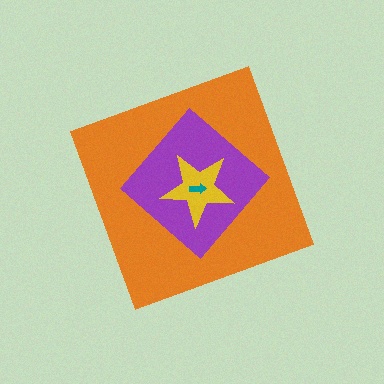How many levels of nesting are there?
4.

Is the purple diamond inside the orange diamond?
Yes.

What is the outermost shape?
The orange diamond.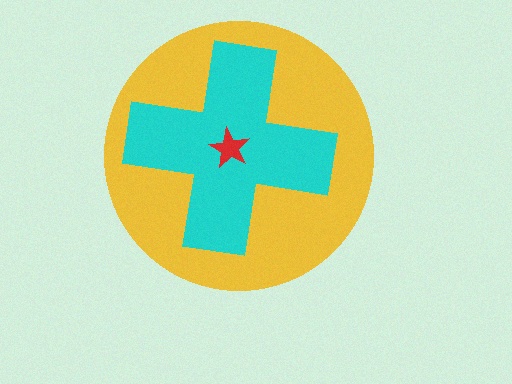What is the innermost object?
The red star.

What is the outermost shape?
The yellow circle.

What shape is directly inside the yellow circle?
The cyan cross.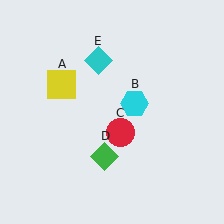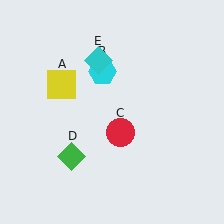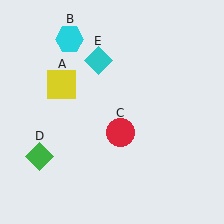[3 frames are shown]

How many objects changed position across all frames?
2 objects changed position: cyan hexagon (object B), green diamond (object D).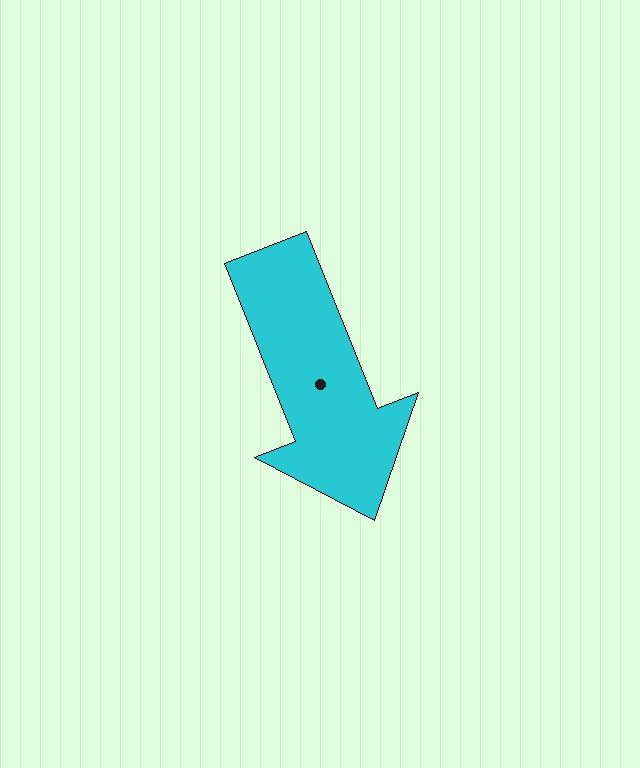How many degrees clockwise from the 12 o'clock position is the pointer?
Approximately 158 degrees.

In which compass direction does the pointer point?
South.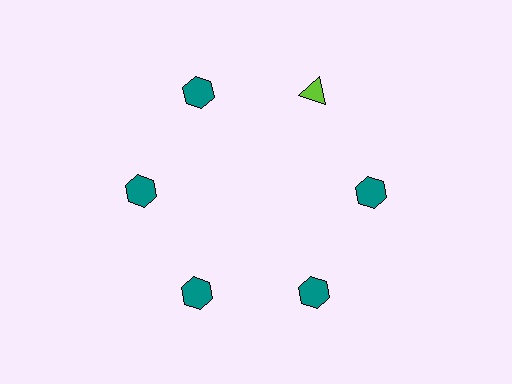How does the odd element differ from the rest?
It differs in both color (lime instead of teal) and shape (triangle instead of hexagon).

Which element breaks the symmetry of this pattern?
The lime triangle at roughly the 1 o'clock position breaks the symmetry. All other shapes are teal hexagons.